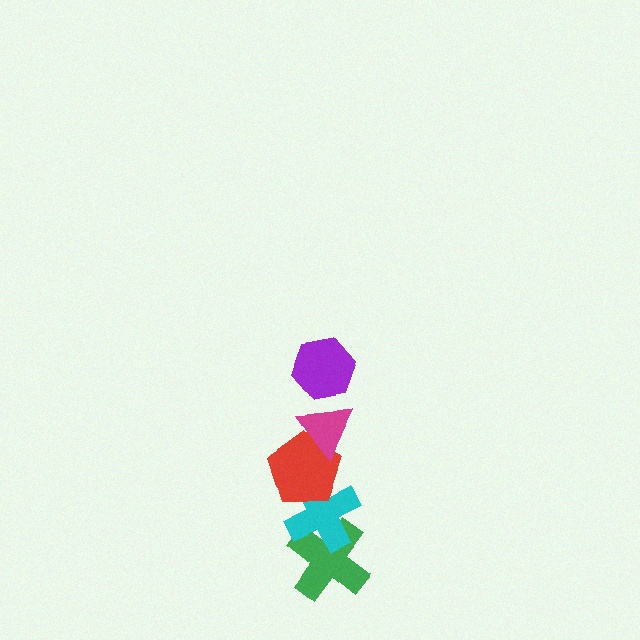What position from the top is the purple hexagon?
The purple hexagon is 1st from the top.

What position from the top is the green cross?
The green cross is 5th from the top.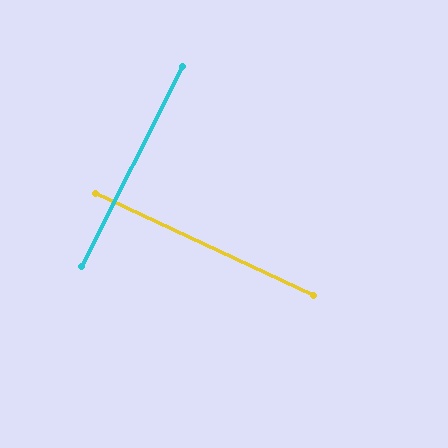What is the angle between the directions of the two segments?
Approximately 88 degrees.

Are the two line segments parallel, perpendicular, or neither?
Perpendicular — they meet at approximately 88°.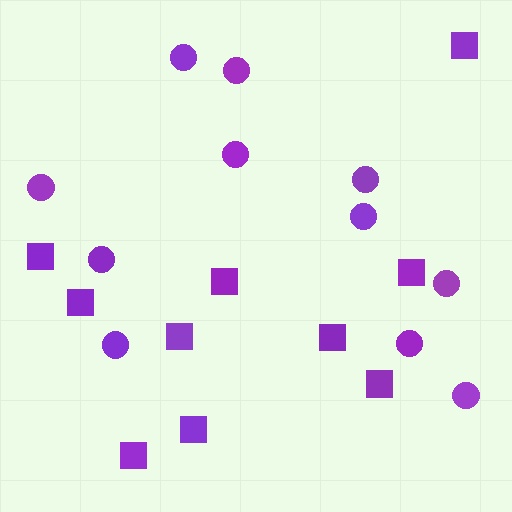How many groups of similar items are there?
There are 2 groups: one group of squares (10) and one group of circles (11).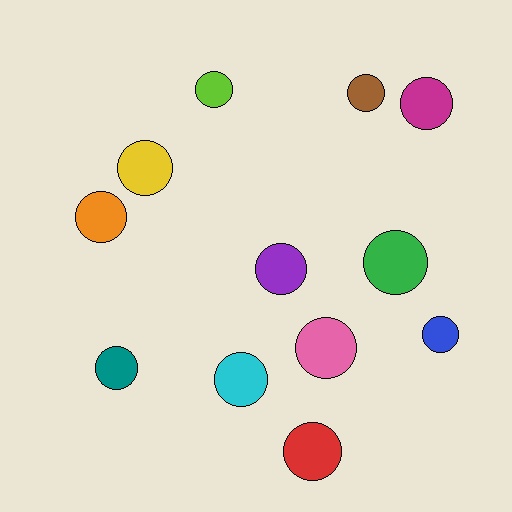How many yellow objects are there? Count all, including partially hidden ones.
There is 1 yellow object.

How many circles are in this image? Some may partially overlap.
There are 12 circles.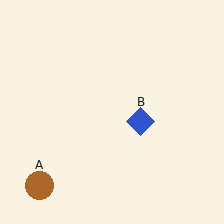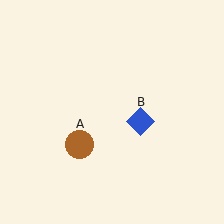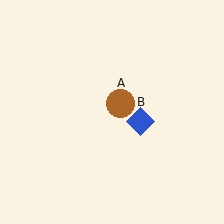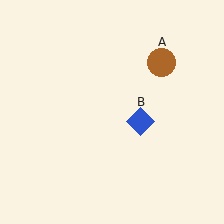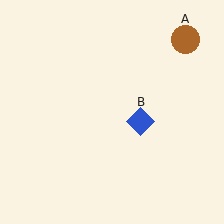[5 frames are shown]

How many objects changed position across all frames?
1 object changed position: brown circle (object A).